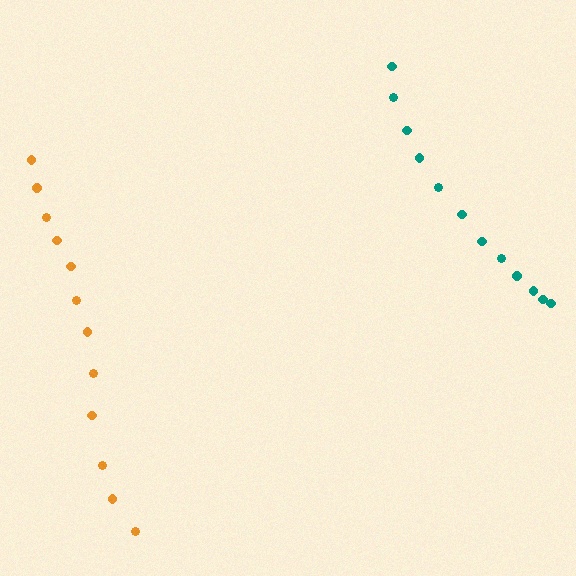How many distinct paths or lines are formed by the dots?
There are 2 distinct paths.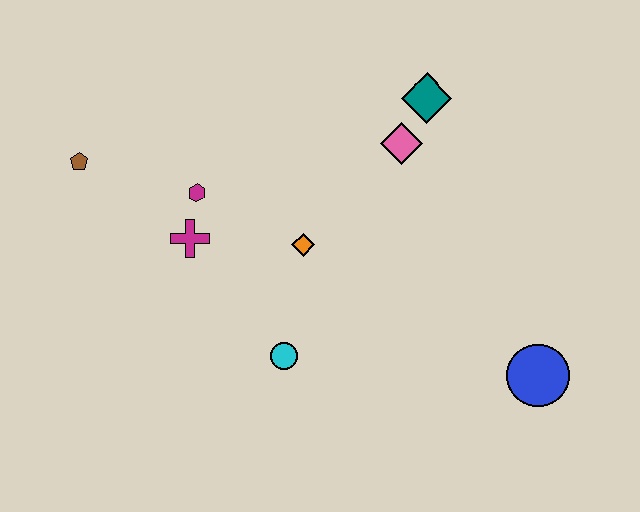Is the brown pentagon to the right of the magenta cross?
No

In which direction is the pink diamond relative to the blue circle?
The pink diamond is above the blue circle.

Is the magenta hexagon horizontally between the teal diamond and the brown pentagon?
Yes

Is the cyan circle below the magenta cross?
Yes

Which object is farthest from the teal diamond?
The brown pentagon is farthest from the teal diamond.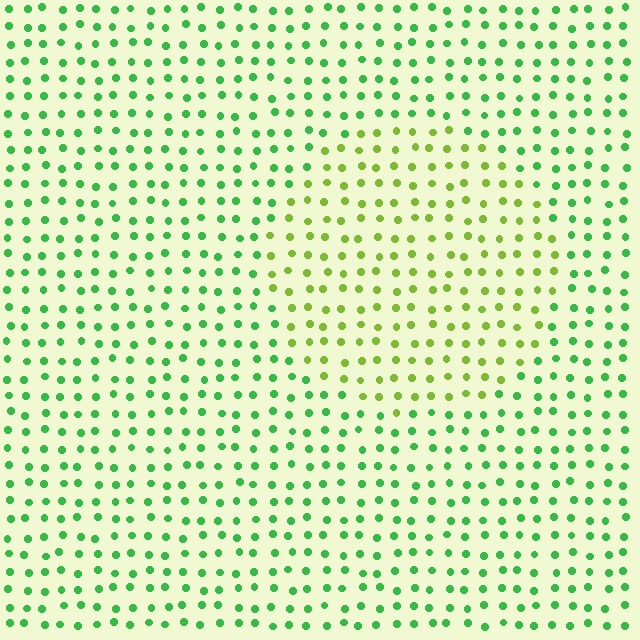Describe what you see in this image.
The image is filled with small green elements in a uniform arrangement. A circle-shaped region is visible where the elements are tinted to a slightly different hue, forming a subtle color boundary.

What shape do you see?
I see a circle.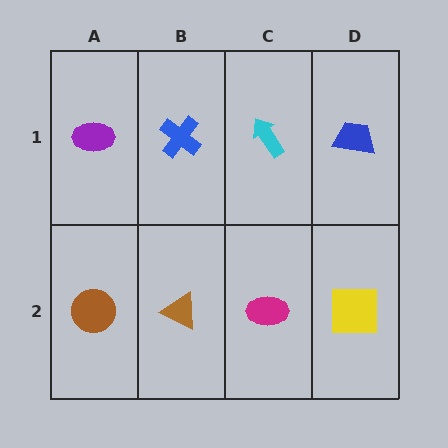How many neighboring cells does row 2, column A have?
2.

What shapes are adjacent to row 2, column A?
A purple ellipse (row 1, column A), a brown triangle (row 2, column B).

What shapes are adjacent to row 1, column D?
A yellow square (row 2, column D), a cyan arrow (row 1, column C).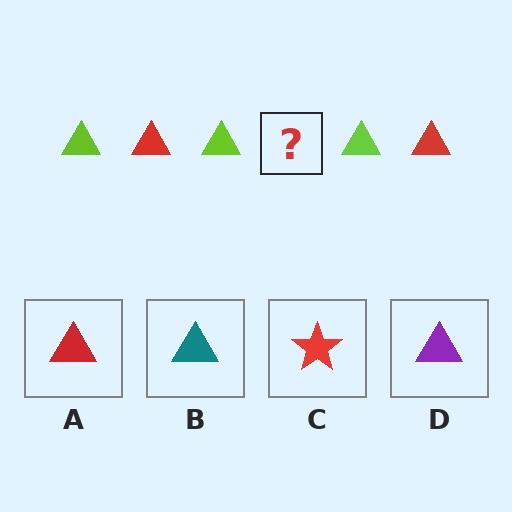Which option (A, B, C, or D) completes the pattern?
A.